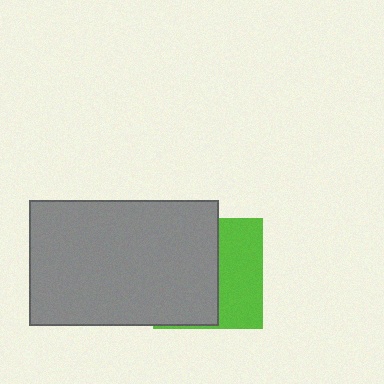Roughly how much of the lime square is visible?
A small part of it is visible (roughly 42%).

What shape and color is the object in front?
The object in front is a gray rectangle.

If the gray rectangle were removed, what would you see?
You would see the complete lime square.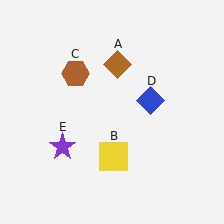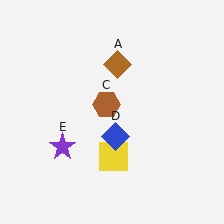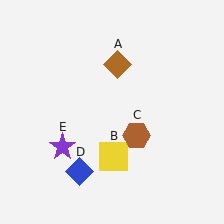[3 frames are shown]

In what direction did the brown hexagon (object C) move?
The brown hexagon (object C) moved down and to the right.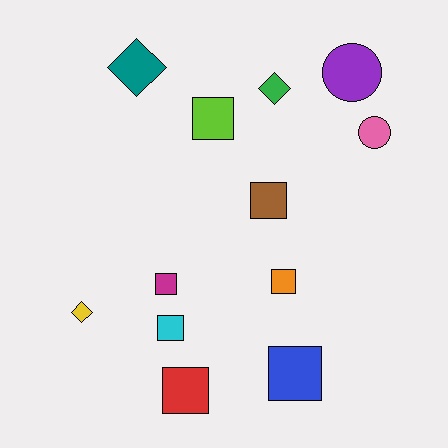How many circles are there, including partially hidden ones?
There are 2 circles.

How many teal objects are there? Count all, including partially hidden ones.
There is 1 teal object.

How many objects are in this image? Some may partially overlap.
There are 12 objects.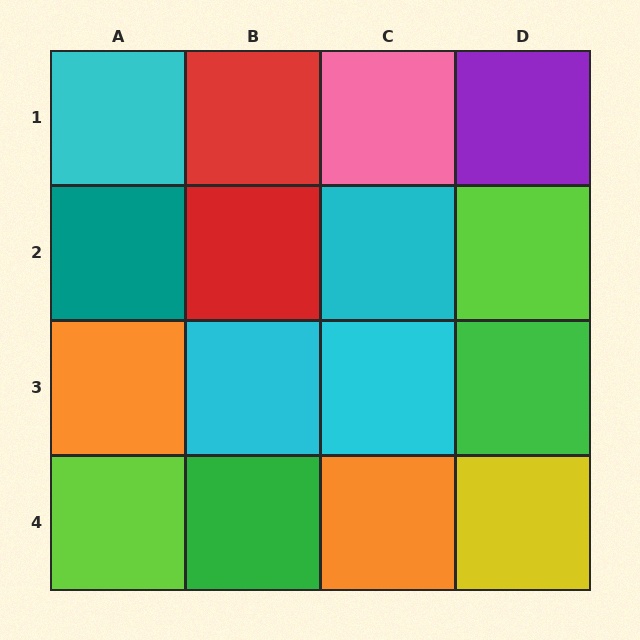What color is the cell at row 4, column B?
Green.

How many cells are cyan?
4 cells are cyan.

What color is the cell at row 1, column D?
Purple.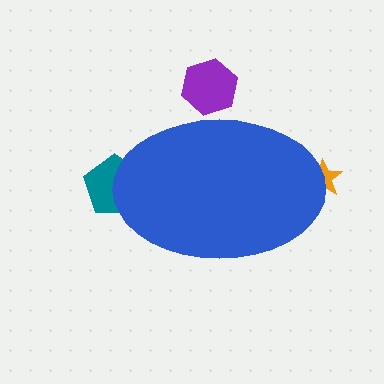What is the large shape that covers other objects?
A blue ellipse.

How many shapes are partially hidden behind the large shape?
3 shapes are partially hidden.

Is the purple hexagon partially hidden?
Yes, the purple hexagon is partially hidden behind the blue ellipse.